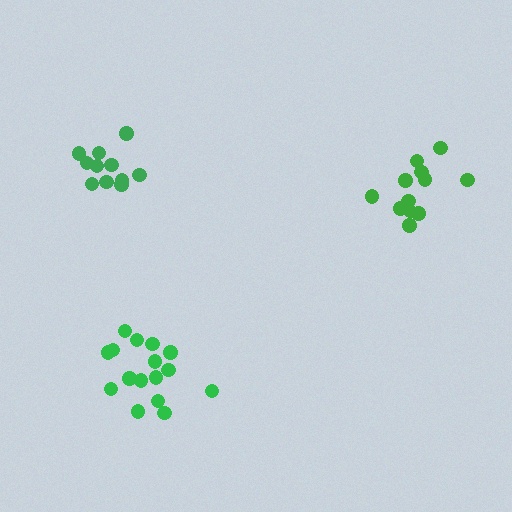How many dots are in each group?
Group 1: 12 dots, Group 2: 16 dots, Group 3: 11 dots (39 total).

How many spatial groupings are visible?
There are 3 spatial groupings.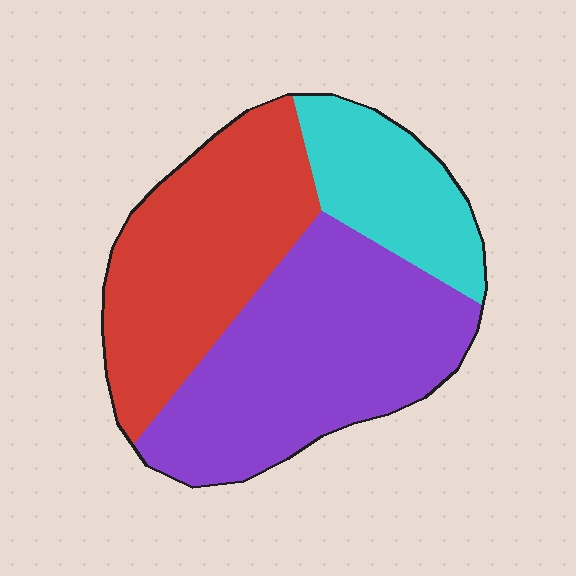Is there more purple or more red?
Purple.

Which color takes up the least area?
Cyan, at roughly 20%.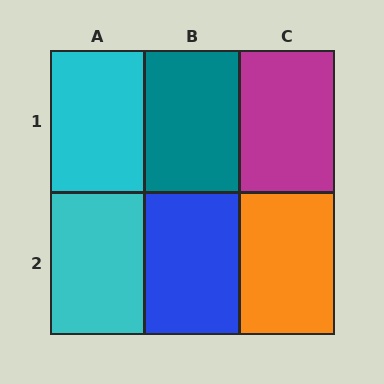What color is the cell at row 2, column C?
Orange.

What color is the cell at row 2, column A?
Cyan.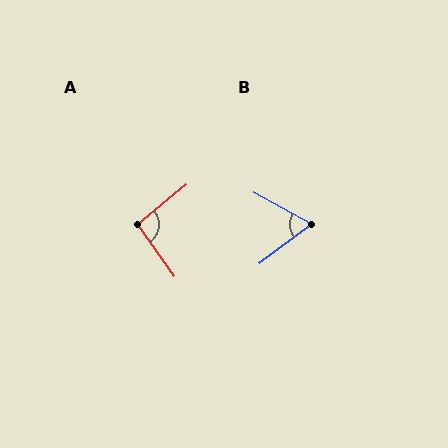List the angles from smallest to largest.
B (66°), A (94°).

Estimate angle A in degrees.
Approximately 94 degrees.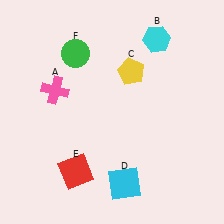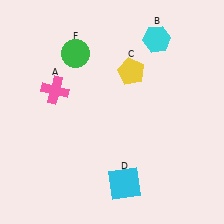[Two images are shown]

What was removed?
The red square (E) was removed in Image 2.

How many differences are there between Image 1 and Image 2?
There is 1 difference between the two images.